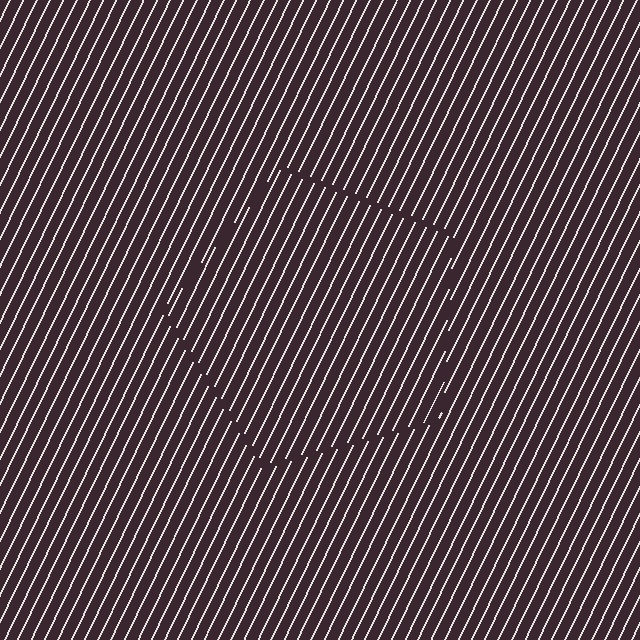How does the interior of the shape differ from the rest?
The interior of the shape contains the same grating, shifted by half a period — the contour is defined by the phase discontinuity where line-ends from the inner and outer gratings abut.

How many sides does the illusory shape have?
5 sides — the line-ends trace a pentagon.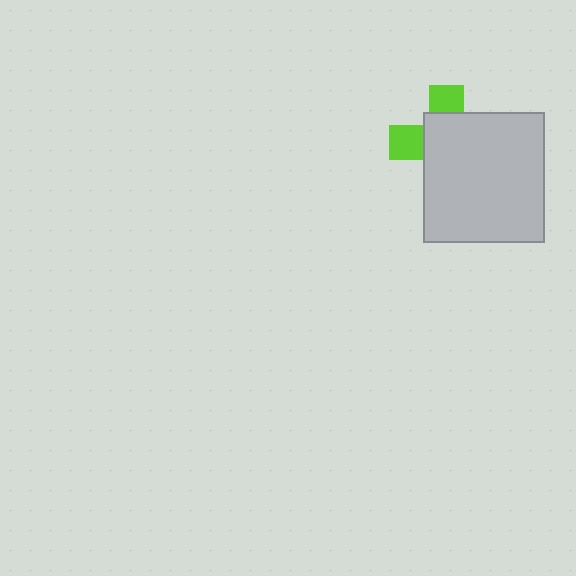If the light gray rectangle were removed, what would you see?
You would see the complete lime cross.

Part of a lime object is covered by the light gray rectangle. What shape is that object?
It is a cross.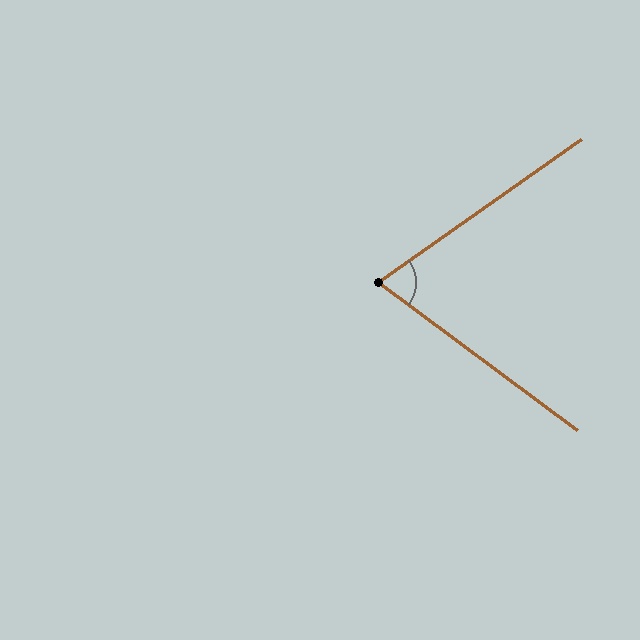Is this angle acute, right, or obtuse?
It is acute.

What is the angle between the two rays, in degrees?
Approximately 72 degrees.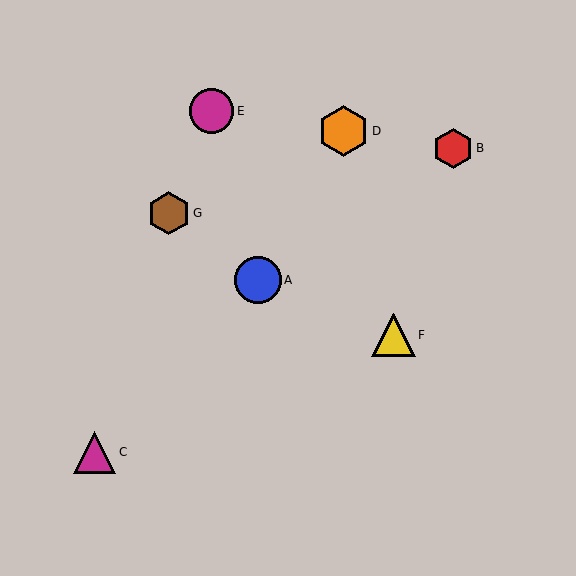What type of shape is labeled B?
Shape B is a red hexagon.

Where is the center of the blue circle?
The center of the blue circle is at (258, 280).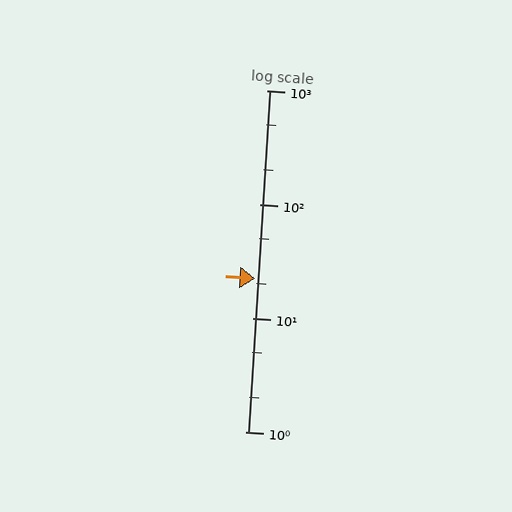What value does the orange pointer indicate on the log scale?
The pointer indicates approximately 22.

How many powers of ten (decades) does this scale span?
The scale spans 3 decades, from 1 to 1000.